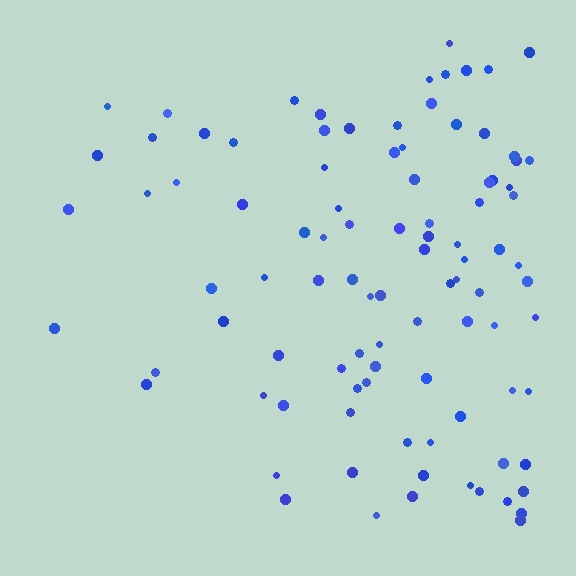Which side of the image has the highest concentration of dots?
The right.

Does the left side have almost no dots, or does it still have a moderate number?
Still a moderate number, just noticeably fewer than the right.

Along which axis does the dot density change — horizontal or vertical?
Horizontal.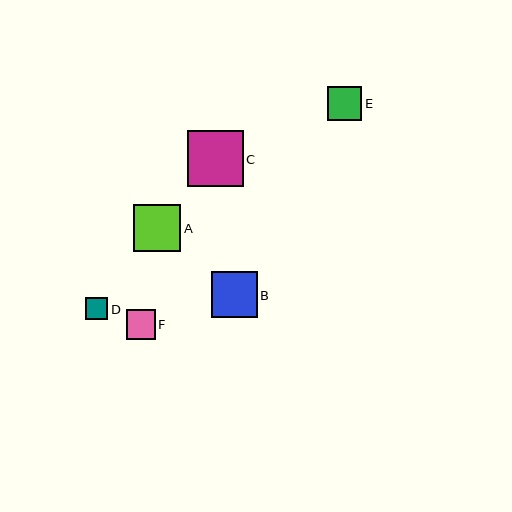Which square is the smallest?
Square D is the smallest with a size of approximately 22 pixels.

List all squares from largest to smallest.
From largest to smallest: C, A, B, E, F, D.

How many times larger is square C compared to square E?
Square C is approximately 1.6 times the size of square E.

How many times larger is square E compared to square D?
Square E is approximately 1.6 times the size of square D.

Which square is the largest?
Square C is the largest with a size of approximately 56 pixels.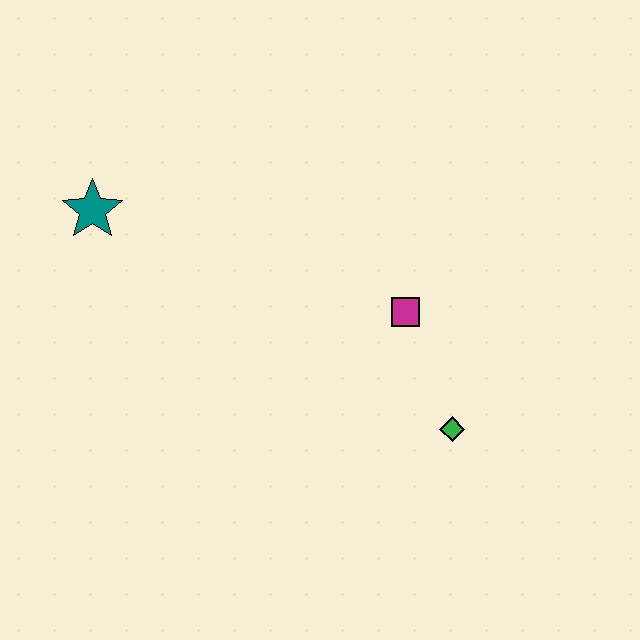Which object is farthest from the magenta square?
The teal star is farthest from the magenta square.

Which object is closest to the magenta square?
The green diamond is closest to the magenta square.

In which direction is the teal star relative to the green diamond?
The teal star is to the left of the green diamond.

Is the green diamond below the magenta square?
Yes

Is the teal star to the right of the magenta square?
No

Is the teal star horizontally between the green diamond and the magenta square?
No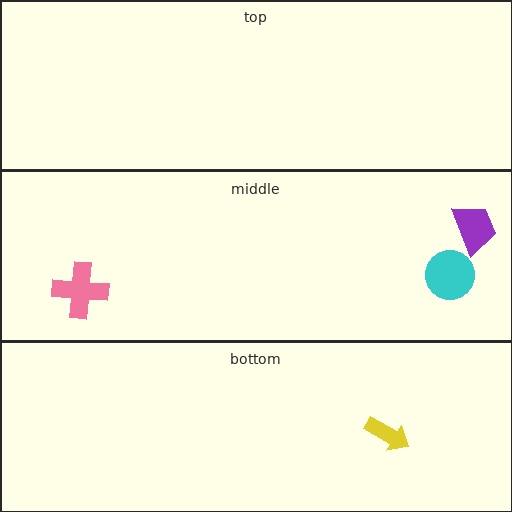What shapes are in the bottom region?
The yellow arrow.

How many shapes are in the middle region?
3.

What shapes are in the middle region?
The purple trapezoid, the cyan circle, the pink cross.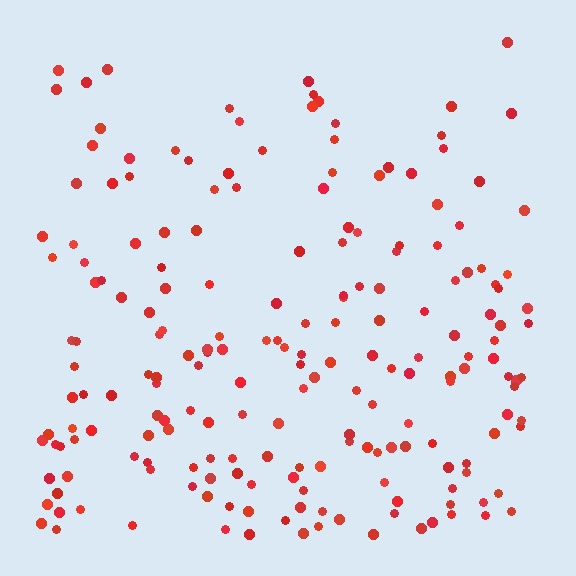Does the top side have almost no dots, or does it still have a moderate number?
Still a moderate number, just noticeably fewer than the bottom.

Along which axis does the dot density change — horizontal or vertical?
Vertical.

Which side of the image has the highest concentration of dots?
The bottom.